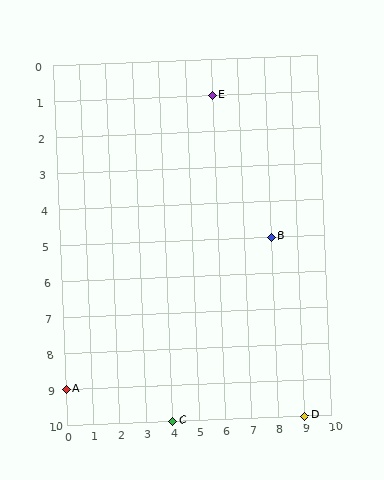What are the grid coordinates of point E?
Point E is at grid coordinates (6, 1).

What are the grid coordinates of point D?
Point D is at grid coordinates (9, 10).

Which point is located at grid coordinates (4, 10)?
Point C is at (4, 10).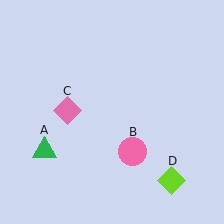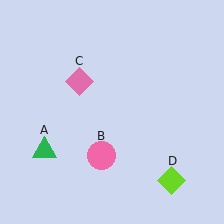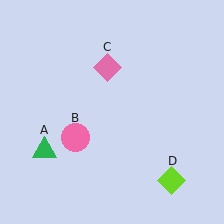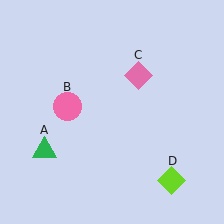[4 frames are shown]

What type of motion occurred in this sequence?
The pink circle (object B), pink diamond (object C) rotated clockwise around the center of the scene.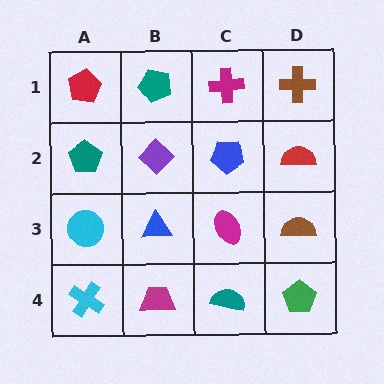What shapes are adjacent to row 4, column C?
A magenta ellipse (row 3, column C), a magenta trapezoid (row 4, column B), a green pentagon (row 4, column D).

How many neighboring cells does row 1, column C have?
3.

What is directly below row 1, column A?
A teal pentagon.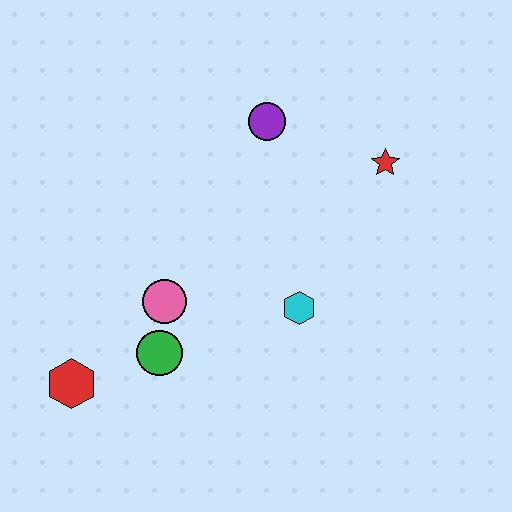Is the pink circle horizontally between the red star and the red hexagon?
Yes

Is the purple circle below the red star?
No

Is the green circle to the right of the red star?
No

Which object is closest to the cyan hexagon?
The pink circle is closest to the cyan hexagon.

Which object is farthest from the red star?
The red hexagon is farthest from the red star.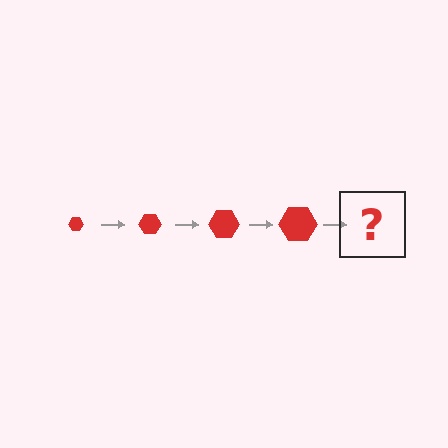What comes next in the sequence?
The next element should be a red hexagon, larger than the previous one.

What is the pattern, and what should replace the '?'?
The pattern is that the hexagon gets progressively larger each step. The '?' should be a red hexagon, larger than the previous one.